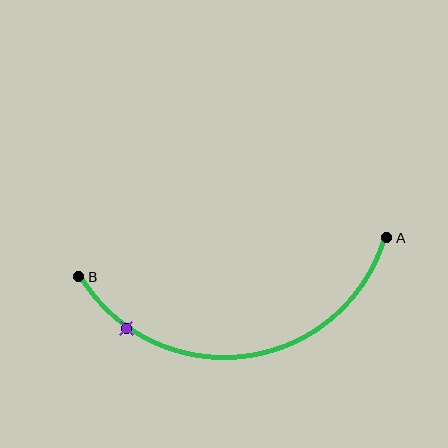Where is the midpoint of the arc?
The arc midpoint is the point on the curve farthest from the straight line joining A and B. It sits below that line.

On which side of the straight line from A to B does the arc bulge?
The arc bulges below the straight line connecting A and B.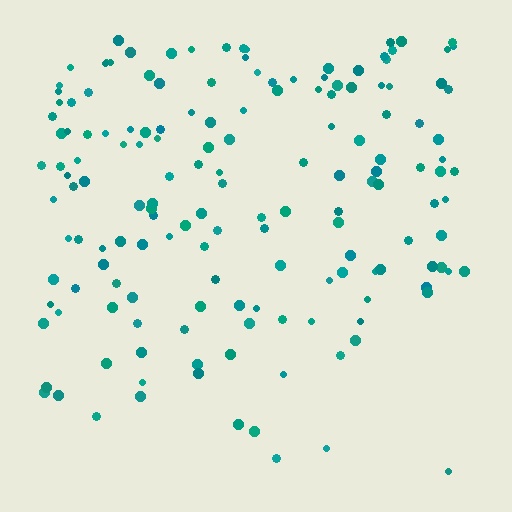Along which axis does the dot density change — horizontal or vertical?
Vertical.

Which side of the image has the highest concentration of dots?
The top.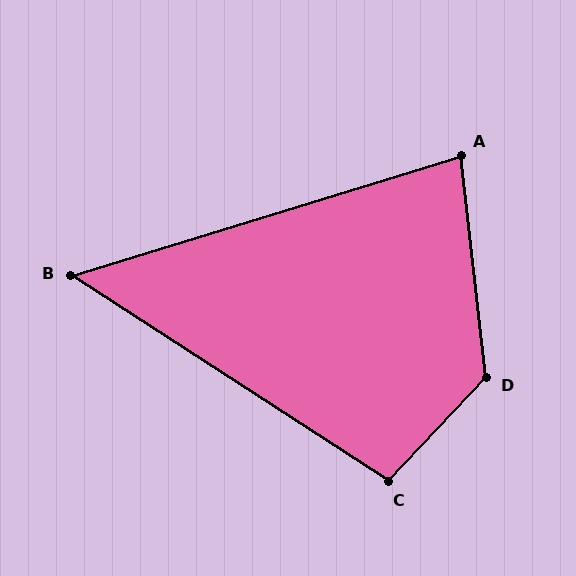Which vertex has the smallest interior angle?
B, at approximately 50 degrees.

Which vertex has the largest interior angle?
D, at approximately 130 degrees.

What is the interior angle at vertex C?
Approximately 100 degrees (obtuse).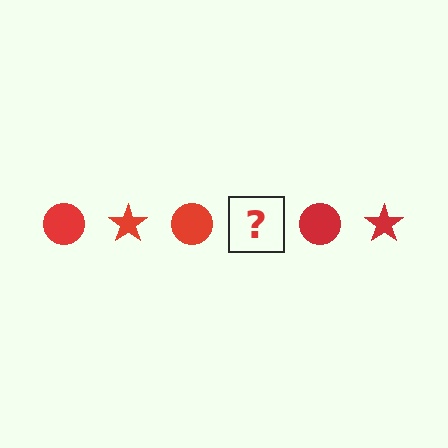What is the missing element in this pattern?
The missing element is a red star.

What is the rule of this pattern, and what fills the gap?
The rule is that the pattern cycles through circle, star shapes in red. The gap should be filled with a red star.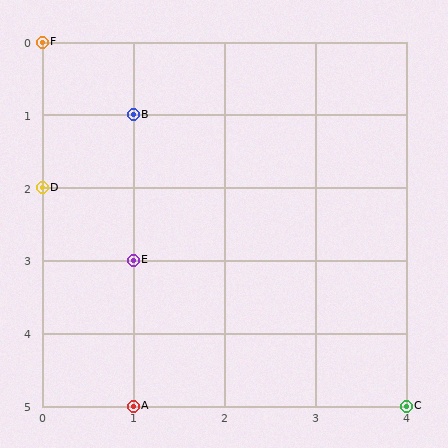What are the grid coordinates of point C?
Point C is at grid coordinates (4, 5).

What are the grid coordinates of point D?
Point D is at grid coordinates (0, 2).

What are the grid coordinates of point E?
Point E is at grid coordinates (1, 3).